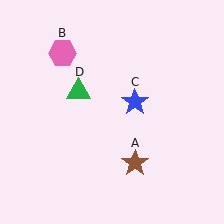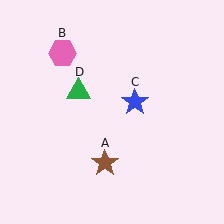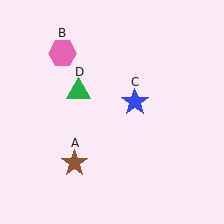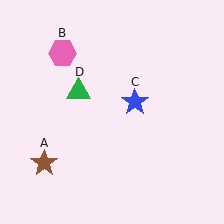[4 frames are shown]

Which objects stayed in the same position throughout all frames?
Pink hexagon (object B) and blue star (object C) and green triangle (object D) remained stationary.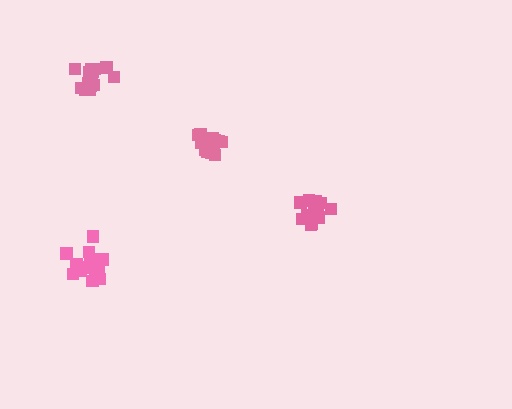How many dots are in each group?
Group 1: 15 dots, Group 2: 18 dots, Group 3: 16 dots, Group 4: 15 dots (64 total).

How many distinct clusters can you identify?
There are 4 distinct clusters.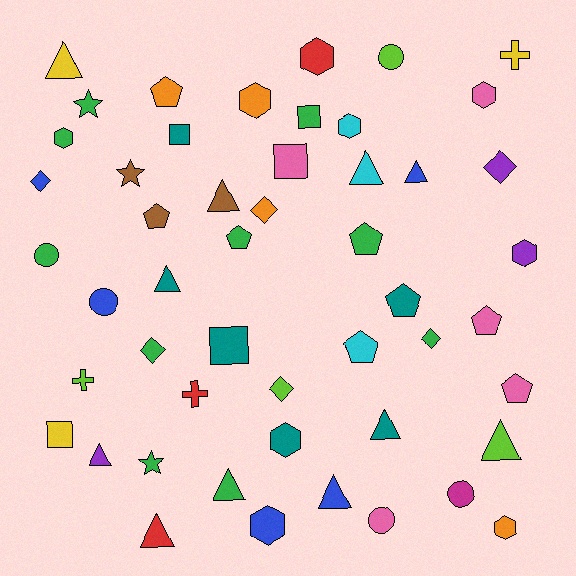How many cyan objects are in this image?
There are 3 cyan objects.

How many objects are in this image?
There are 50 objects.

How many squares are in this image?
There are 5 squares.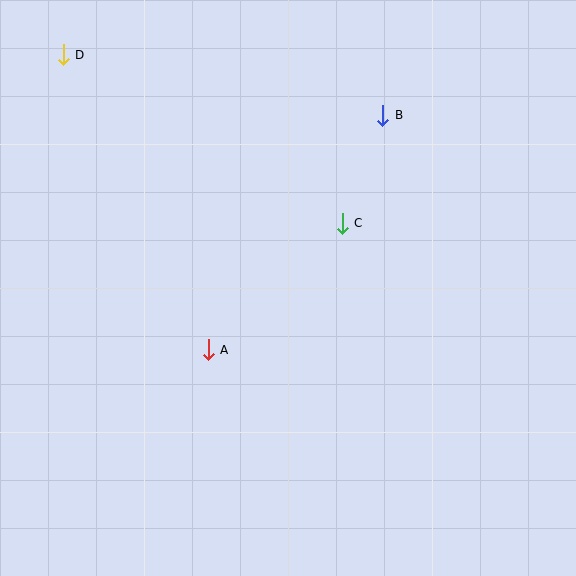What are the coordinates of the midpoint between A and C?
The midpoint between A and C is at (275, 286).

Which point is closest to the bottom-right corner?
Point C is closest to the bottom-right corner.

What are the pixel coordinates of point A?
Point A is at (208, 350).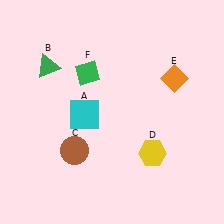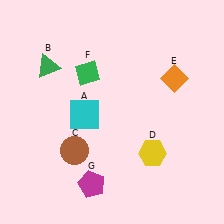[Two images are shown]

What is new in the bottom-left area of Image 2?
A magenta pentagon (G) was added in the bottom-left area of Image 2.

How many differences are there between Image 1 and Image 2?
There is 1 difference between the two images.